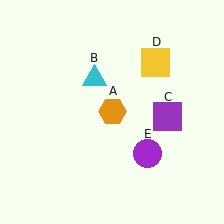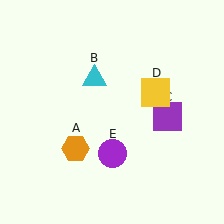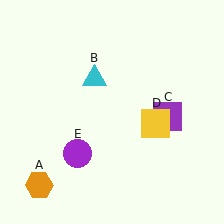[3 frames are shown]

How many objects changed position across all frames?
3 objects changed position: orange hexagon (object A), yellow square (object D), purple circle (object E).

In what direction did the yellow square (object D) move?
The yellow square (object D) moved down.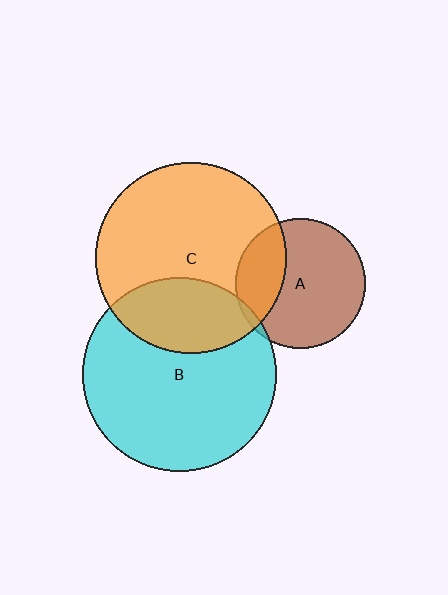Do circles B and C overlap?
Yes.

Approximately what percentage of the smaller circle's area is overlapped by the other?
Approximately 30%.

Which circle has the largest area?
Circle B (cyan).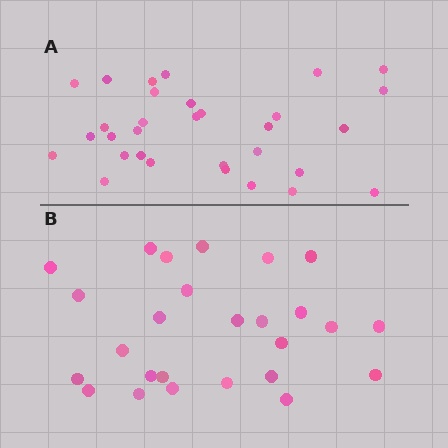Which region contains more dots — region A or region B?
Region A (the top region) has more dots.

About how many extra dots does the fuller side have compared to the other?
Region A has about 5 more dots than region B.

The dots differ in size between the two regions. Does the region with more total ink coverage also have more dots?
No. Region B has more total ink coverage because its dots are larger, but region A actually contains more individual dots. Total area can be misleading — the number of items is what matters here.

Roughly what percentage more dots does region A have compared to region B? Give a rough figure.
About 20% more.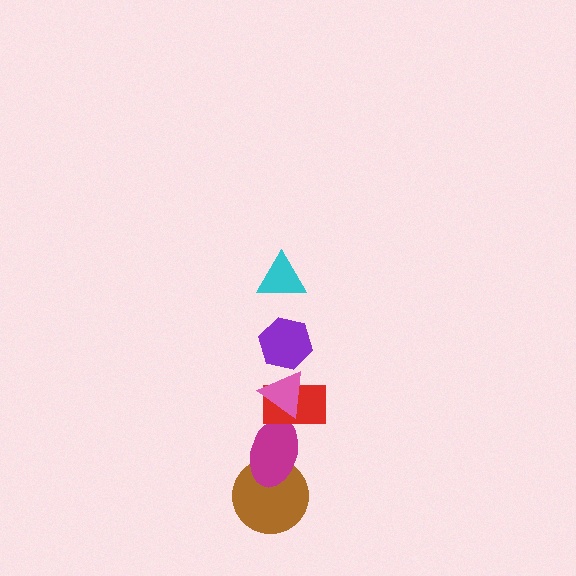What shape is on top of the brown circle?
The magenta ellipse is on top of the brown circle.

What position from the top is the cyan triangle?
The cyan triangle is 1st from the top.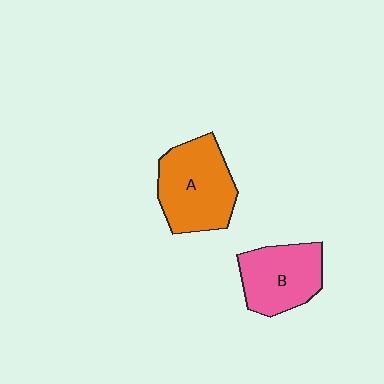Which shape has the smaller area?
Shape B (pink).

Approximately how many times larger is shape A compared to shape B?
Approximately 1.2 times.